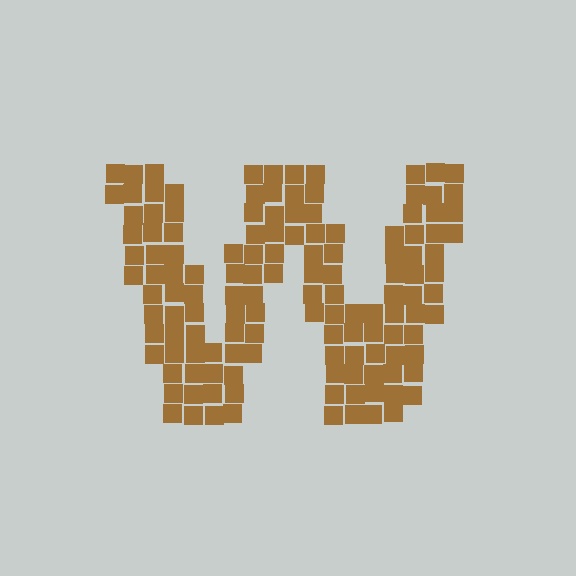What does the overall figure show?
The overall figure shows the letter W.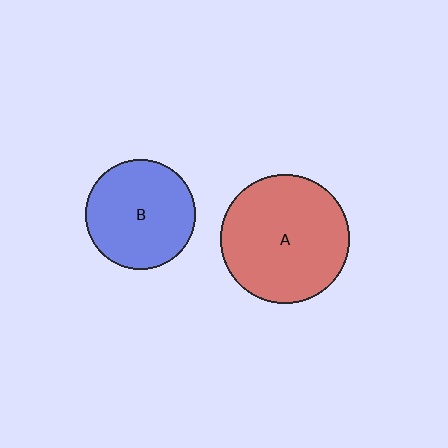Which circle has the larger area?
Circle A (red).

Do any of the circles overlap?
No, none of the circles overlap.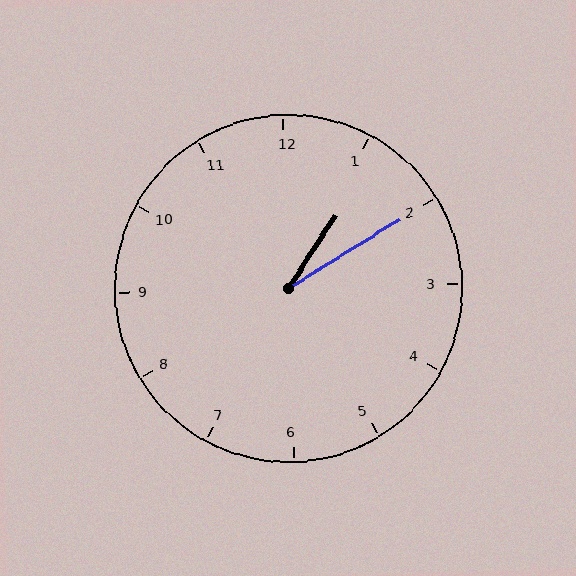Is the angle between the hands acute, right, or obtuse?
It is acute.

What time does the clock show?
1:10.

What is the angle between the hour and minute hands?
Approximately 25 degrees.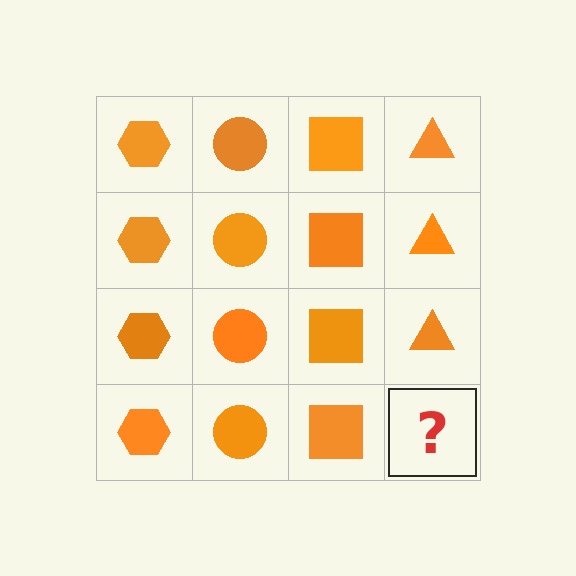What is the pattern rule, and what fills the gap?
The rule is that each column has a consistent shape. The gap should be filled with an orange triangle.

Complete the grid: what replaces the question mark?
The question mark should be replaced with an orange triangle.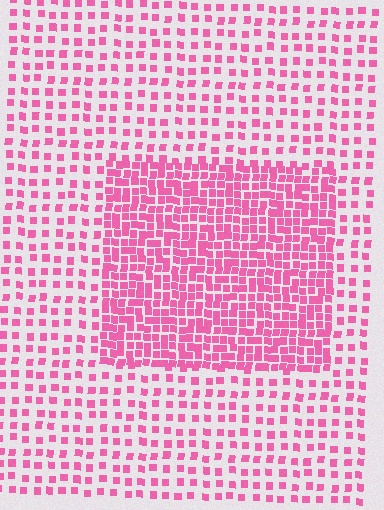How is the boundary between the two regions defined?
The boundary is defined by a change in element density (approximately 2.3x ratio). All elements are the same color, size, and shape.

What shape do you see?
I see a rectangle.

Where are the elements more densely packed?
The elements are more densely packed inside the rectangle boundary.